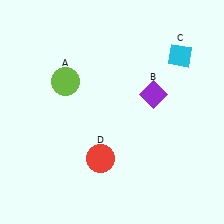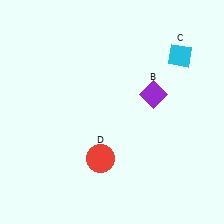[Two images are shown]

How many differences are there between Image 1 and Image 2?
There is 1 difference between the two images.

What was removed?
The lime circle (A) was removed in Image 2.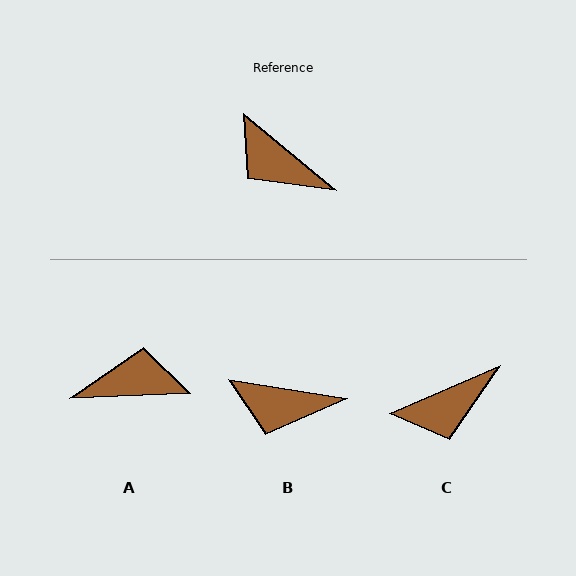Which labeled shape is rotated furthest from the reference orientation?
A, about 137 degrees away.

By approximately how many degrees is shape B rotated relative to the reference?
Approximately 31 degrees counter-clockwise.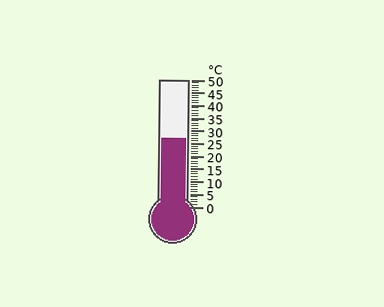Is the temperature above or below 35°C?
The temperature is below 35°C.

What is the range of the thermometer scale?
The thermometer scale ranges from 0°C to 50°C.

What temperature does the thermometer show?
The thermometer shows approximately 27°C.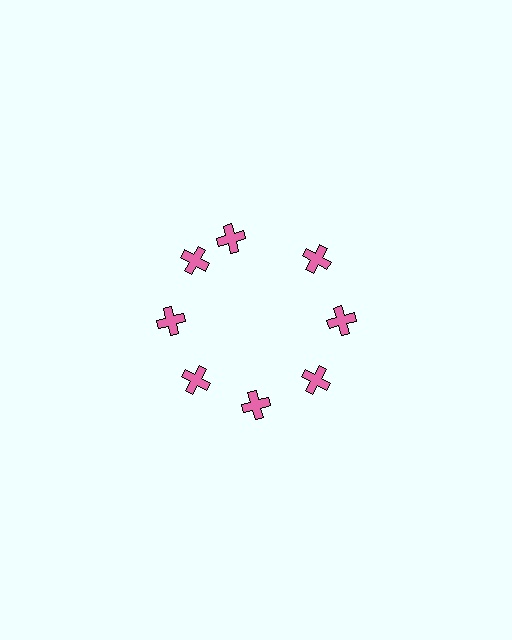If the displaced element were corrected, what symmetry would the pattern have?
It would have 8-fold rotational symmetry — the pattern would map onto itself every 45 degrees.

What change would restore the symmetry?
The symmetry would be restored by rotating it back into even spacing with its neighbors so that all 8 crosses sit at equal angles and equal distance from the center.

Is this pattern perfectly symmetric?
No. The 8 pink crosses are arranged in a ring, but one element near the 12 o'clock position is rotated out of alignment along the ring, breaking the 8-fold rotational symmetry.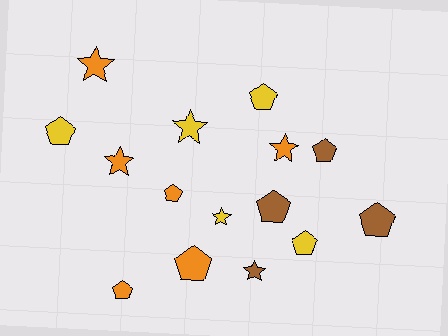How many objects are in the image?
There are 15 objects.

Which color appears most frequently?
Orange, with 6 objects.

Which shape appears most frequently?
Pentagon, with 9 objects.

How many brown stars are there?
There is 1 brown star.